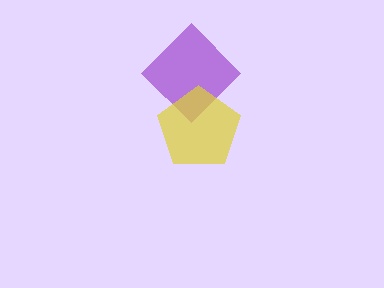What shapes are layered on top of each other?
The layered shapes are: a purple diamond, a yellow pentagon.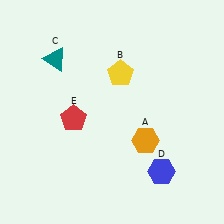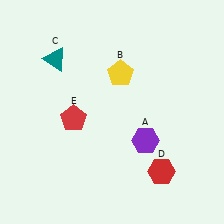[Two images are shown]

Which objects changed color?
A changed from orange to purple. D changed from blue to red.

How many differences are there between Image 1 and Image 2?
There are 2 differences between the two images.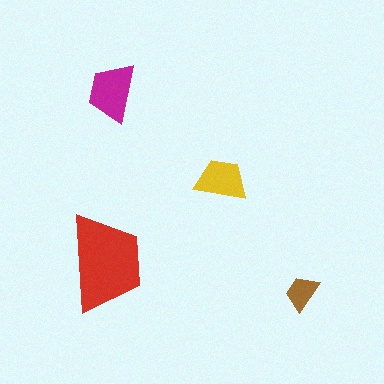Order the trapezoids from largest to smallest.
the red one, the magenta one, the yellow one, the brown one.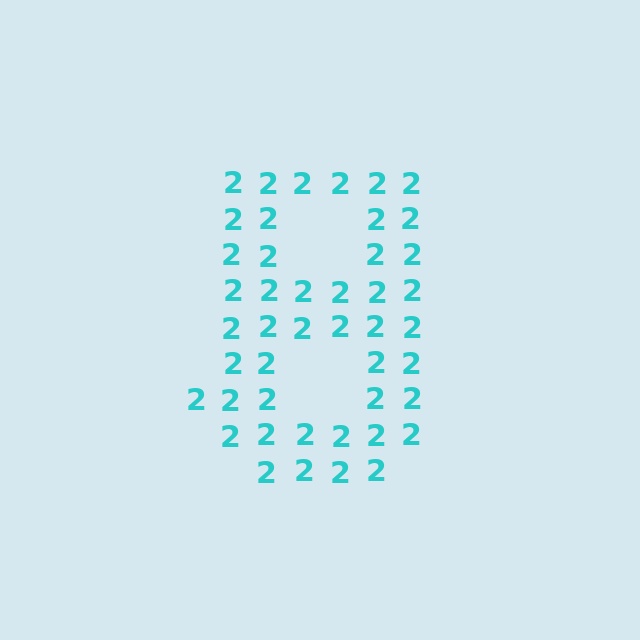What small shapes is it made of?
It is made of small digit 2's.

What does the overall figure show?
The overall figure shows the digit 8.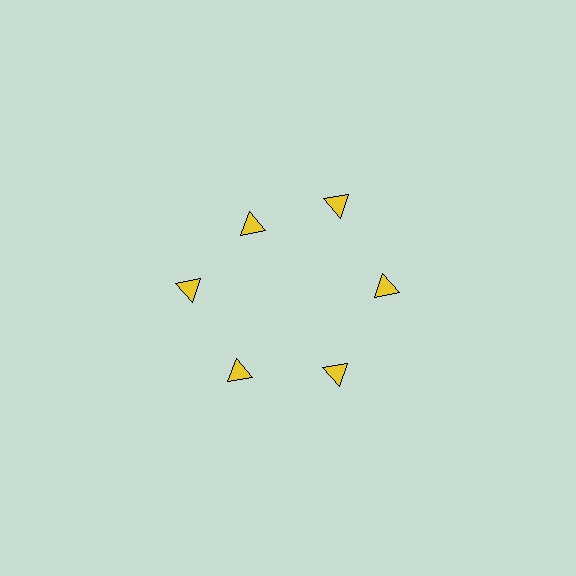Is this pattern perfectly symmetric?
No. The 6 yellow triangles are arranged in a ring, but one element near the 11 o'clock position is pulled inward toward the center, breaking the 6-fold rotational symmetry.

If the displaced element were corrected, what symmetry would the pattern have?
It would have 6-fold rotational symmetry — the pattern would map onto itself every 60 degrees.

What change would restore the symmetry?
The symmetry would be restored by moving it outward, back onto the ring so that all 6 triangles sit at equal angles and equal distance from the center.